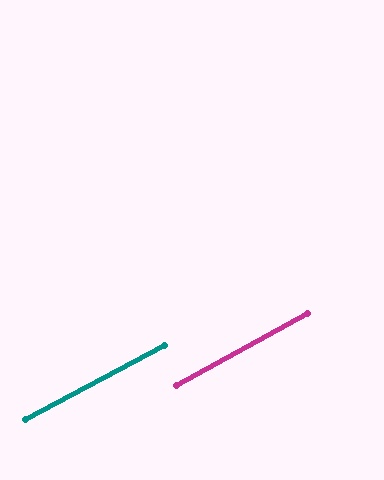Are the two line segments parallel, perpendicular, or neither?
Parallel — their directions differ by only 0.9°.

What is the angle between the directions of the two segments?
Approximately 1 degree.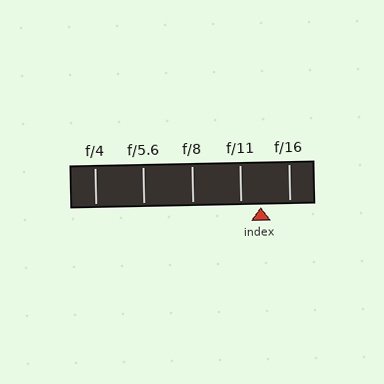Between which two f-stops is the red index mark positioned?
The index mark is between f/11 and f/16.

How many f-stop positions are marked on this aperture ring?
There are 5 f-stop positions marked.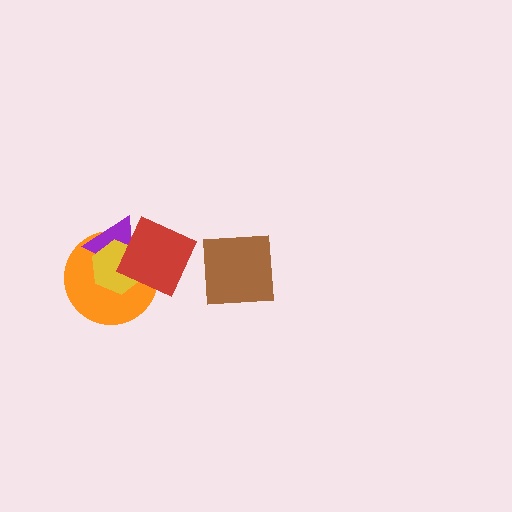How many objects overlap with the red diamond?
3 objects overlap with the red diamond.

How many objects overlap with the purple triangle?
3 objects overlap with the purple triangle.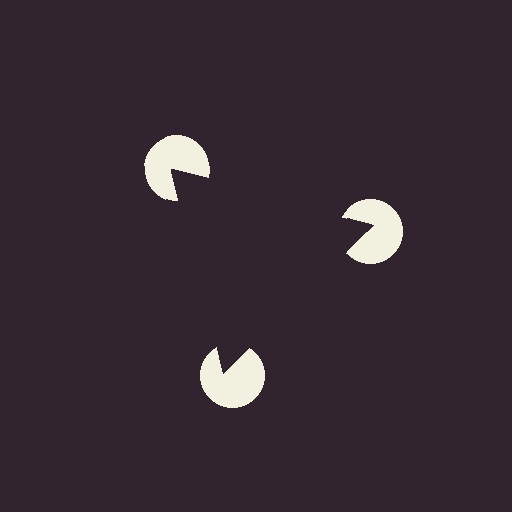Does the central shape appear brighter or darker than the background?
It typically appears slightly darker than the background, even though no actual brightness change is drawn.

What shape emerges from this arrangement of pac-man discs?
An illusory triangle — its edges are inferred from the aligned wedge cuts in the pac-man discs, not physically drawn.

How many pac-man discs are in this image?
There are 3 — one at each vertex of the illusory triangle.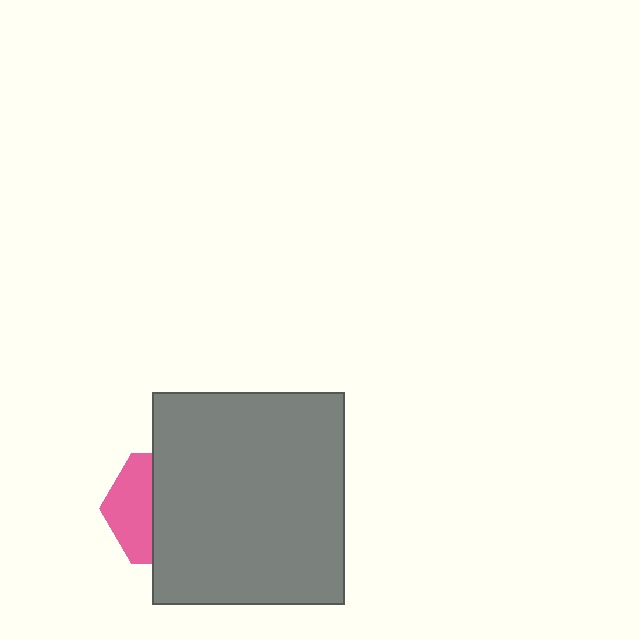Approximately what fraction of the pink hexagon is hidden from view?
Roughly 62% of the pink hexagon is hidden behind the gray rectangle.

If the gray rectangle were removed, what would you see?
You would see the complete pink hexagon.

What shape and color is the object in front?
The object in front is a gray rectangle.